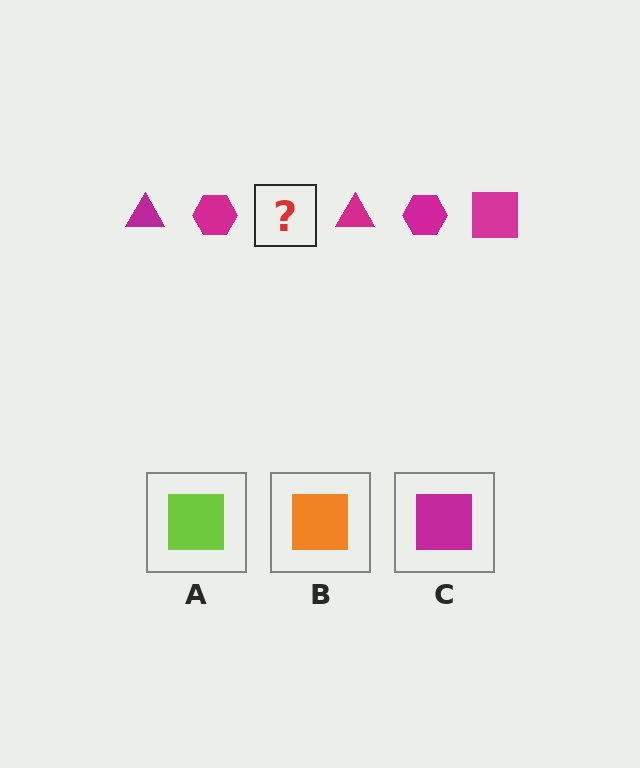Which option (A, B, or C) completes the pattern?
C.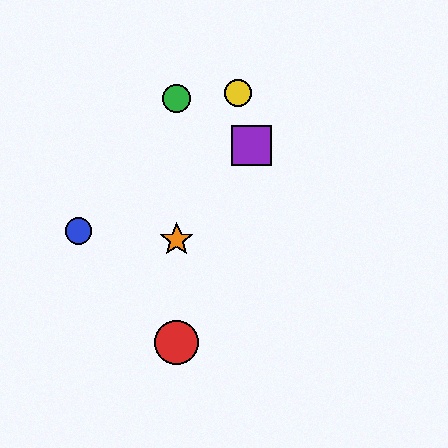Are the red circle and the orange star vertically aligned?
Yes, both are at x≈177.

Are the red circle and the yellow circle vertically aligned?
No, the red circle is at x≈177 and the yellow circle is at x≈238.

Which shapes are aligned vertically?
The red circle, the green circle, the orange star are aligned vertically.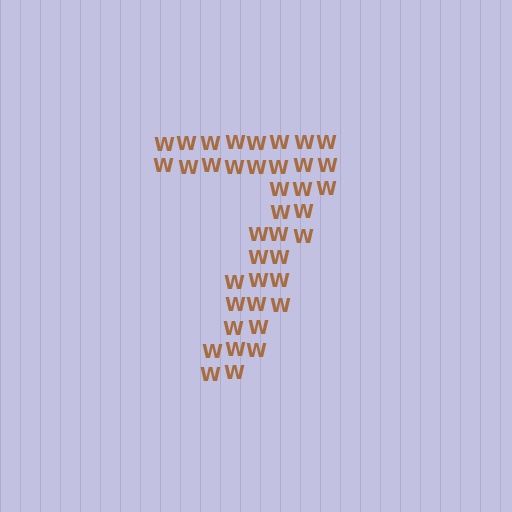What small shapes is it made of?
It is made of small letter W's.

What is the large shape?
The large shape is the digit 7.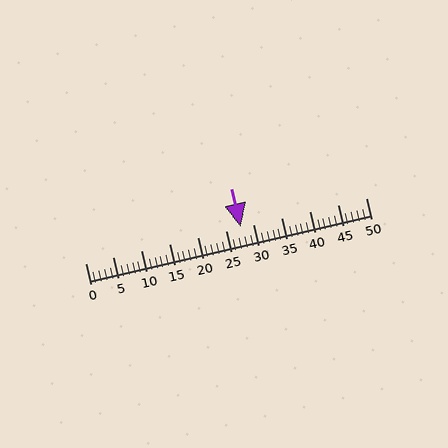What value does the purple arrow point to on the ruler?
The purple arrow points to approximately 28.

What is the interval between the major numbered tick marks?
The major tick marks are spaced 5 units apart.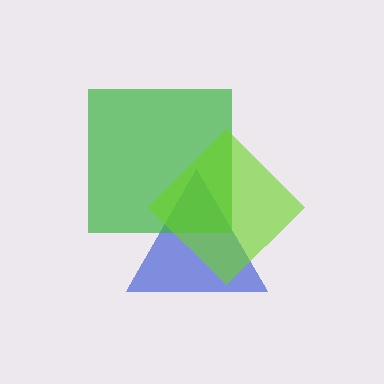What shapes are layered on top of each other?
The layered shapes are: a blue triangle, a green square, a lime diamond.